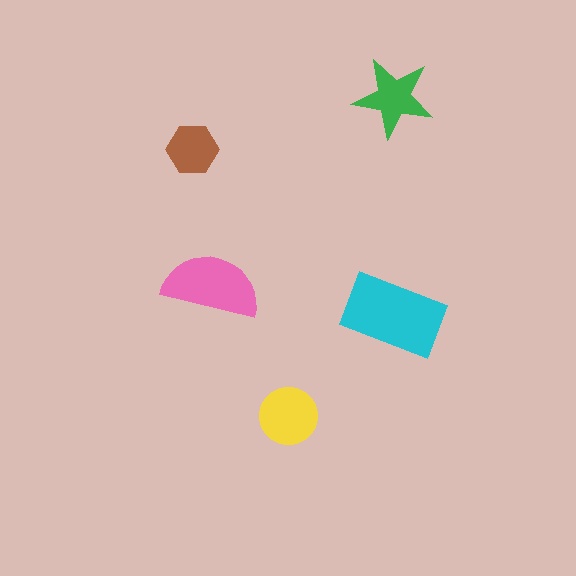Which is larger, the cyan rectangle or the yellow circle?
The cyan rectangle.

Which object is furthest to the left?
The brown hexagon is leftmost.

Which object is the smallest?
The brown hexagon.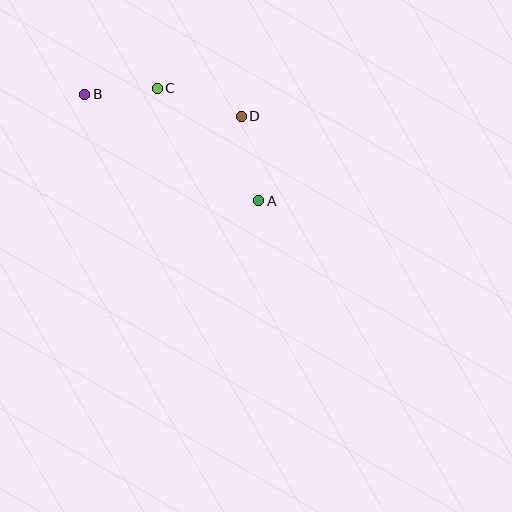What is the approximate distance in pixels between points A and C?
The distance between A and C is approximately 152 pixels.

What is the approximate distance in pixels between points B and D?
The distance between B and D is approximately 158 pixels.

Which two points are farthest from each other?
Points A and B are farthest from each other.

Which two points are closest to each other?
Points B and C are closest to each other.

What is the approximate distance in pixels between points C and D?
The distance between C and D is approximately 89 pixels.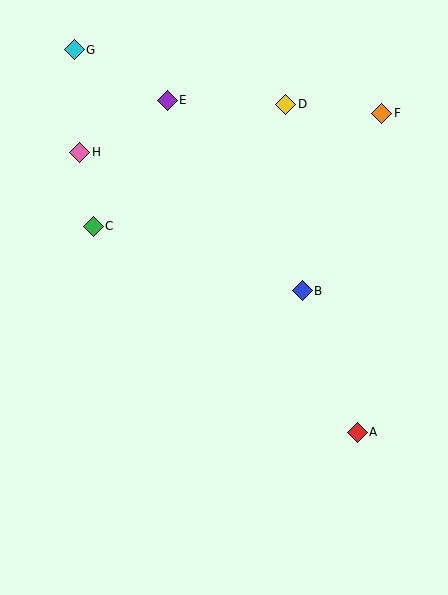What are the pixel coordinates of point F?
Point F is at (382, 113).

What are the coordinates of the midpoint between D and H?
The midpoint between D and H is at (183, 128).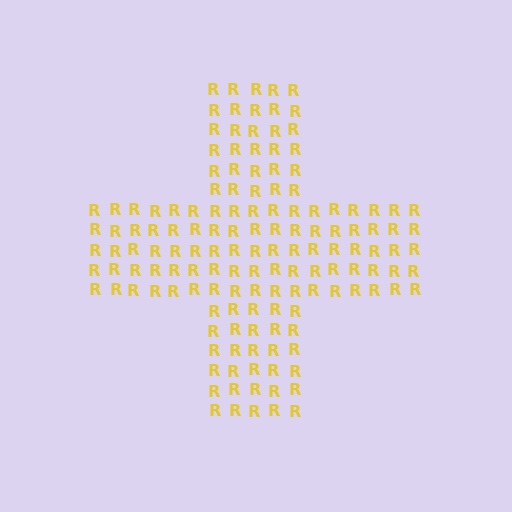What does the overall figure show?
The overall figure shows a cross.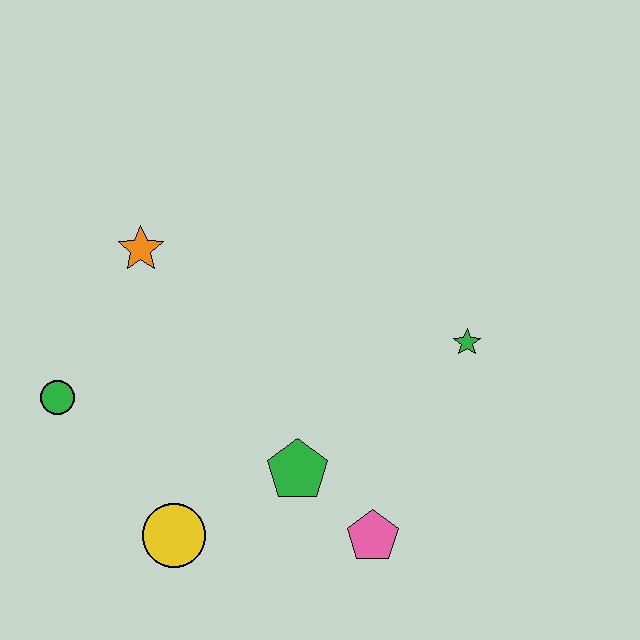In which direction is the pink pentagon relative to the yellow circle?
The pink pentagon is to the right of the yellow circle.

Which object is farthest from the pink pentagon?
The orange star is farthest from the pink pentagon.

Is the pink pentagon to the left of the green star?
Yes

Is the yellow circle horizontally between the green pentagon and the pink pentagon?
No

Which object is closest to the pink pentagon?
The green pentagon is closest to the pink pentagon.